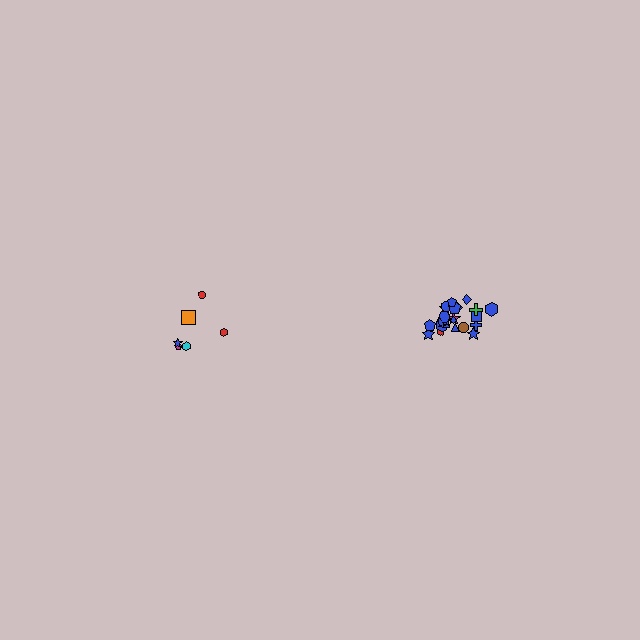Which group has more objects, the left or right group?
The right group.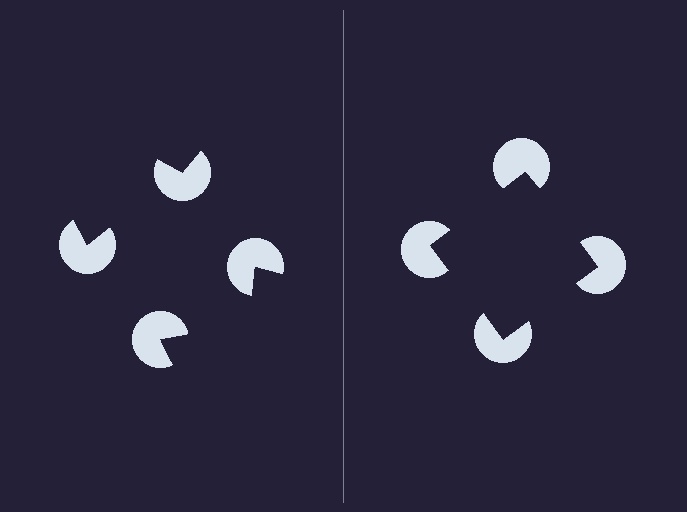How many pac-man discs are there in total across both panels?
8 — 4 on each side.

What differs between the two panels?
The pac-man discs are positioned identically on both sides; only the wedge orientations differ. On the right they align to a square; on the left they are misaligned.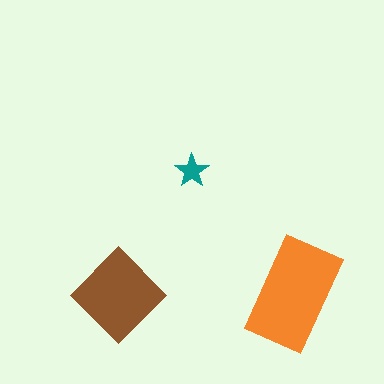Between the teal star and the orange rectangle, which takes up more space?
The orange rectangle.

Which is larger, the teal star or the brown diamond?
The brown diamond.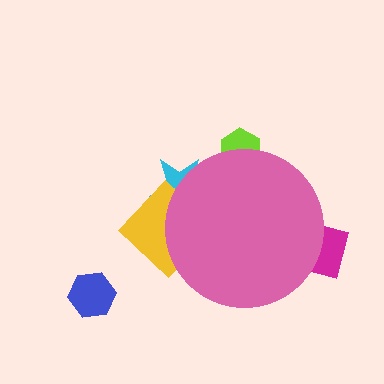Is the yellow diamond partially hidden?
Yes, the yellow diamond is partially hidden behind the pink circle.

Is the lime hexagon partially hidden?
Yes, the lime hexagon is partially hidden behind the pink circle.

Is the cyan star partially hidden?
Yes, the cyan star is partially hidden behind the pink circle.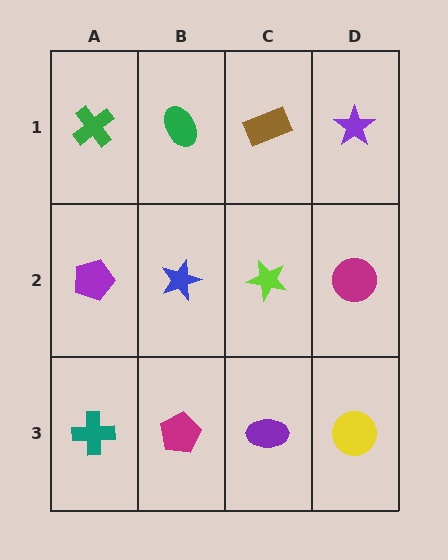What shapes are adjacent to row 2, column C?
A brown rectangle (row 1, column C), a purple ellipse (row 3, column C), a blue star (row 2, column B), a magenta circle (row 2, column D).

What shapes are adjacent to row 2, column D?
A purple star (row 1, column D), a yellow circle (row 3, column D), a lime star (row 2, column C).